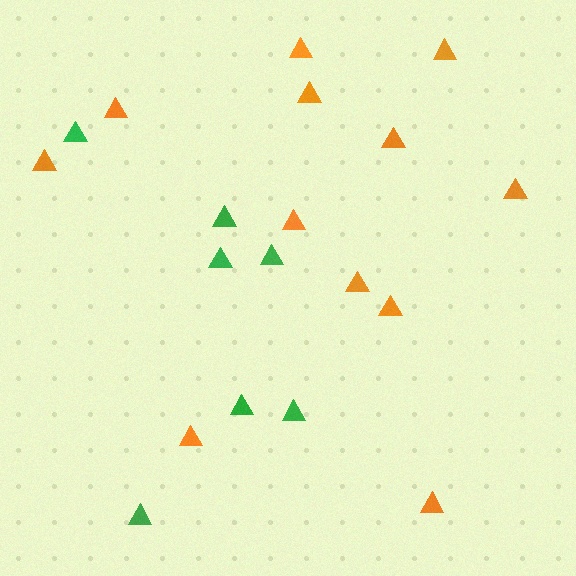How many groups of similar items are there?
There are 2 groups: one group of green triangles (7) and one group of orange triangles (12).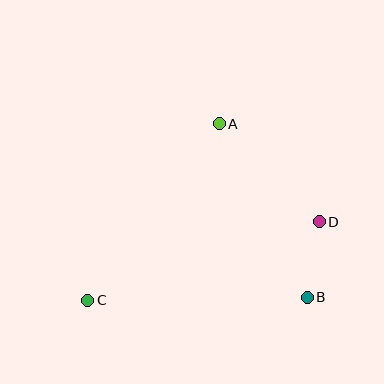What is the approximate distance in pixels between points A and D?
The distance between A and D is approximately 140 pixels.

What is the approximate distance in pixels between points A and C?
The distance between A and C is approximately 220 pixels.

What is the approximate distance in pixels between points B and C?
The distance between B and C is approximately 220 pixels.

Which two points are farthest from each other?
Points C and D are farthest from each other.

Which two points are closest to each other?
Points B and D are closest to each other.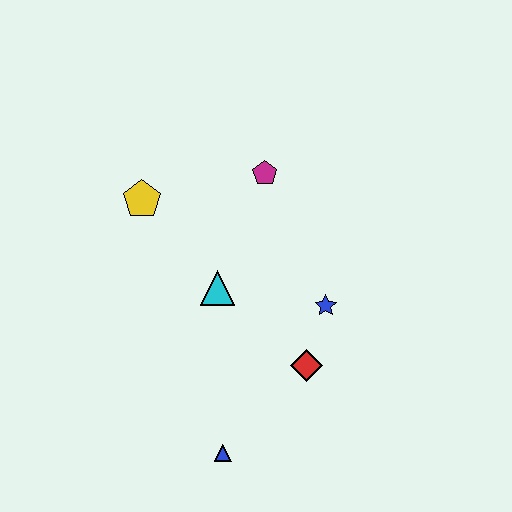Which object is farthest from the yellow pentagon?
The blue triangle is farthest from the yellow pentagon.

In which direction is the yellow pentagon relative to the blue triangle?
The yellow pentagon is above the blue triangle.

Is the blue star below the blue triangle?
No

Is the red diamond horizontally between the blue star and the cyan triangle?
Yes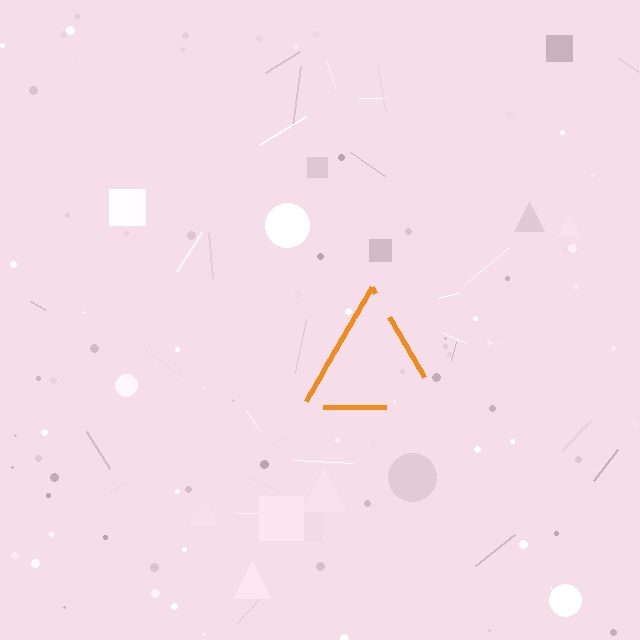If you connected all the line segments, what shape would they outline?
They would outline a triangle.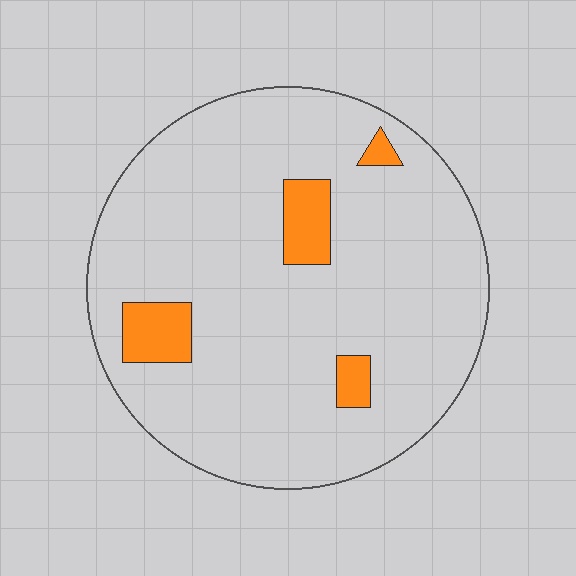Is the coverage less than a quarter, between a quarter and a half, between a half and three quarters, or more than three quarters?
Less than a quarter.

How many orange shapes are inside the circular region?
4.